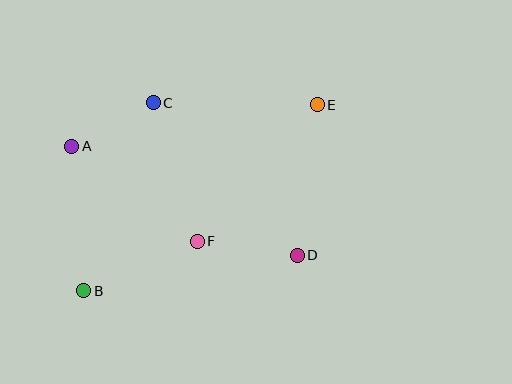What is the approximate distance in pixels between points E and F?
The distance between E and F is approximately 182 pixels.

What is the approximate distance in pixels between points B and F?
The distance between B and F is approximately 124 pixels.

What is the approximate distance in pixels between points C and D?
The distance between C and D is approximately 210 pixels.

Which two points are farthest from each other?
Points B and E are farthest from each other.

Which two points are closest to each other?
Points A and C are closest to each other.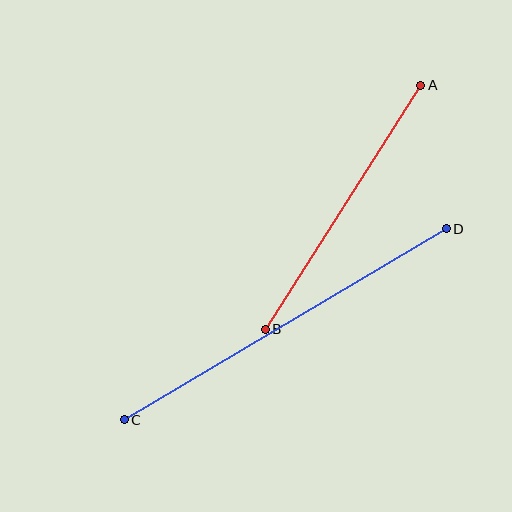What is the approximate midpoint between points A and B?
The midpoint is at approximately (343, 207) pixels.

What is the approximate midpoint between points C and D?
The midpoint is at approximately (285, 324) pixels.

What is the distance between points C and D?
The distance is approximately 374 pixels.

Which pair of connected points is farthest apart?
Points C and D are farthest apart.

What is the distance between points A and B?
The distance is approximately 289 pixels.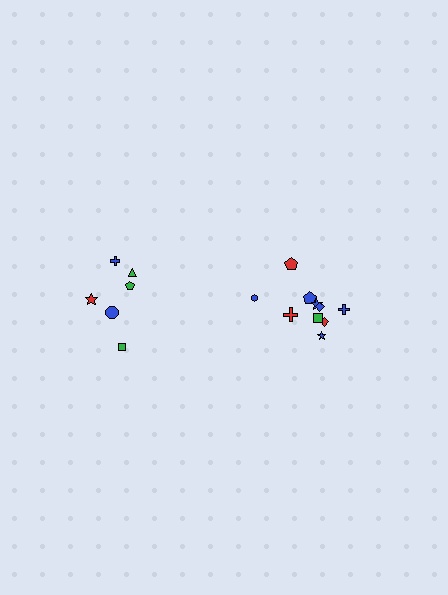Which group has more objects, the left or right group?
The right group.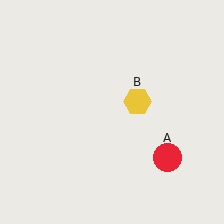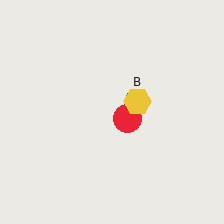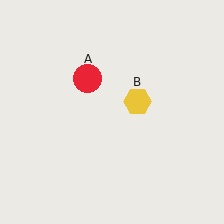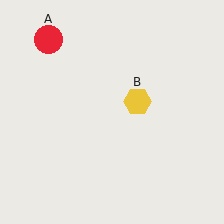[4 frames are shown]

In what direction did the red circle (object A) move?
The red circle (object A) moved up and to the left.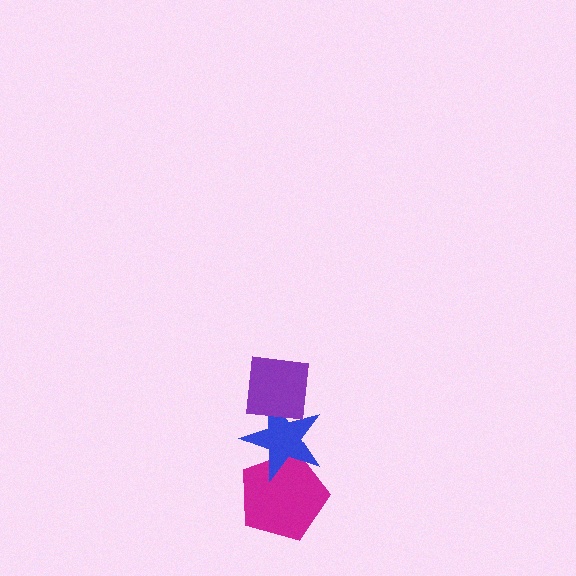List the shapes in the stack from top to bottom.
From top to bottom: the purple square, the blue star, the magenta pentagon.